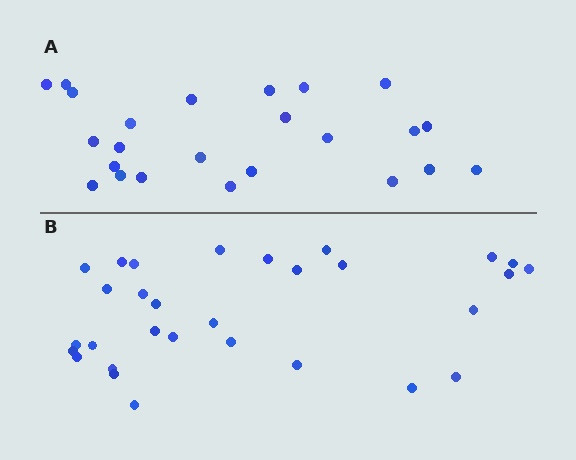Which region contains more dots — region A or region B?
Region B (the bottom region) has more dots.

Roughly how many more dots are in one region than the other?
Region B has about 6 more dots than region A.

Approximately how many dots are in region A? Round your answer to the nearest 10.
About 20 dots. (The exact count is 24, which rounds to 20.)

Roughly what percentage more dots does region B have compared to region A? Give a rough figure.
About 25% more.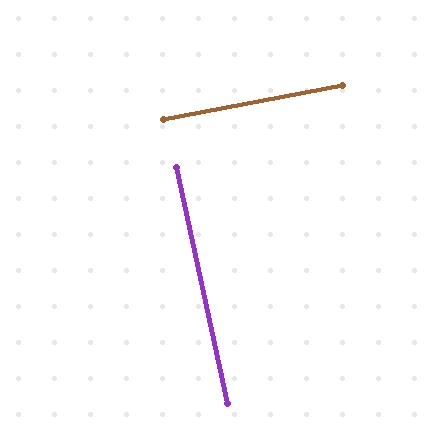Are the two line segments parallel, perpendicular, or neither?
Perpendicular — they meet at approximately 89°.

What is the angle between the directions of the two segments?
Approximately 89 degrees.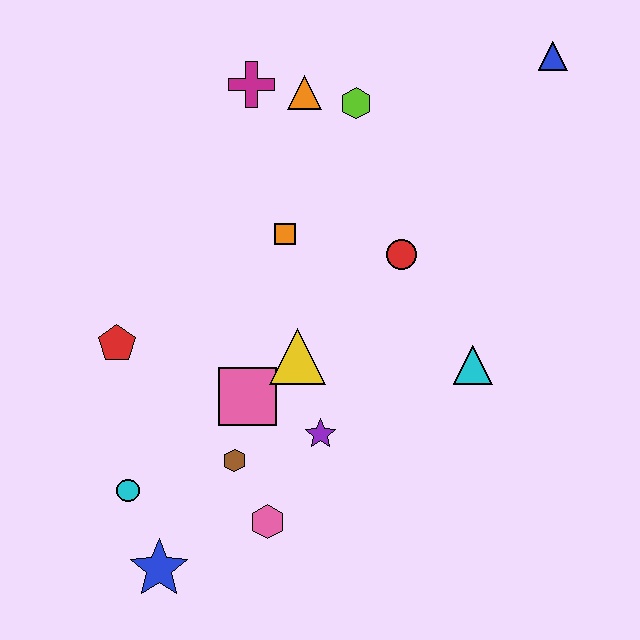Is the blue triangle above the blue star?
Yes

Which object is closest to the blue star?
The cyan circle is closest to the blue star.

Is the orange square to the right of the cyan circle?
Yes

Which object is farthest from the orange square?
The blue star is farthest from the orange square.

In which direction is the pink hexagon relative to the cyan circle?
The pink hexagon is to the right of the cyan circle.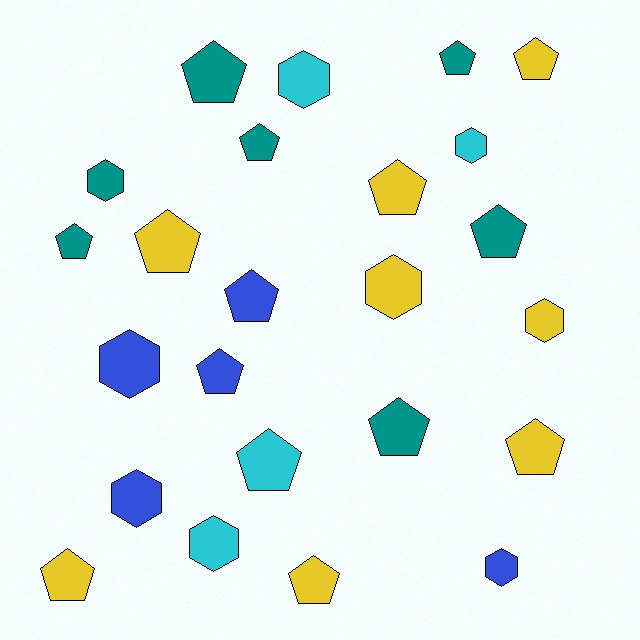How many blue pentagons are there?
There are 2 blue pentagons.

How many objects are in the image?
There are 24 objects.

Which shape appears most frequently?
Pentagon, with 15 objects.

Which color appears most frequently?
Yellow, with 8 objects.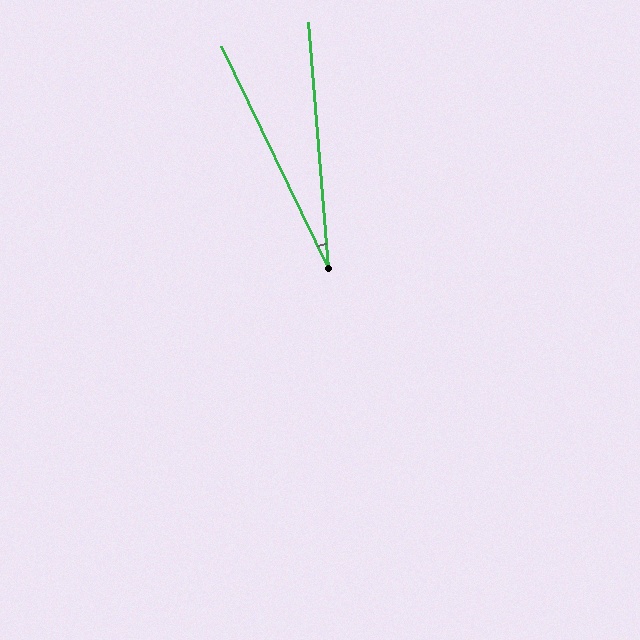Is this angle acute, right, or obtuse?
It is acute.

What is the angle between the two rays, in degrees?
Approximately 21 degrees.